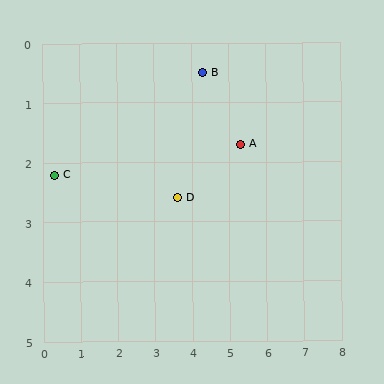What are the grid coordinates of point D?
Point D is at approximately (3.6, 2.6).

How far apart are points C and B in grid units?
Points C and B are about 4.3 grid units apart.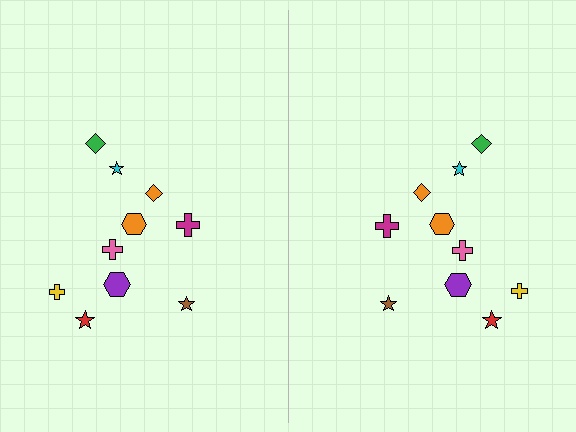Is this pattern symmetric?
Yes, this pattern has bilateral (reflection) symmetry.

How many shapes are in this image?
There are 20 shapes in this image.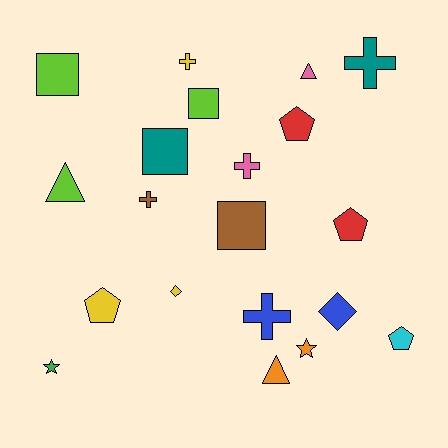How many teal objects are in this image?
There are 2 teal objects.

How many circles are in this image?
There are no circles.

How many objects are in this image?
There are 20 objects.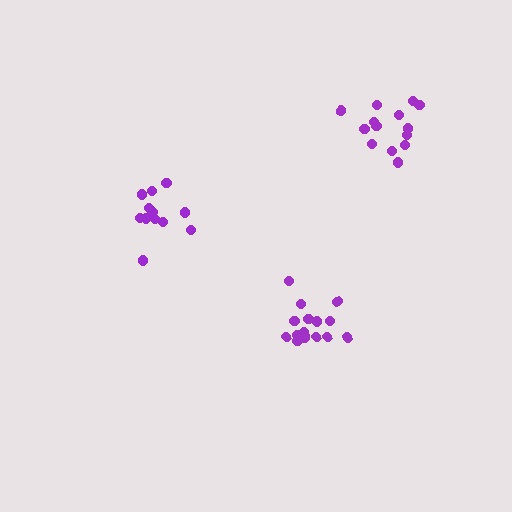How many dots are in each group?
Group 1: 14 dots, Group 2: 16 dots, Group 3: 12 dots (42 total).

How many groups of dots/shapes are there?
There are 3 groups.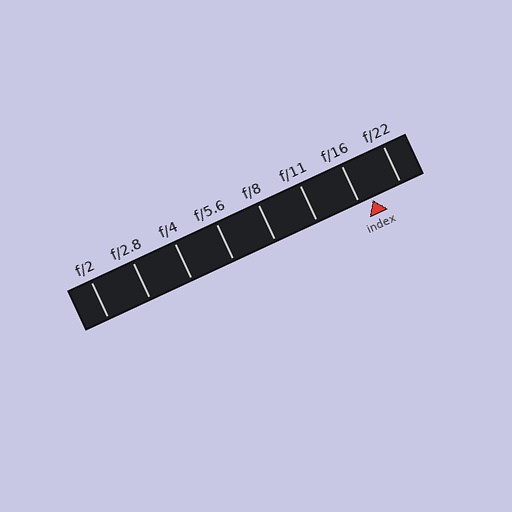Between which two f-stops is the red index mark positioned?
The index mark is between f/16 and f/22.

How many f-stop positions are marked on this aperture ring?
There are 8 f-stop positions marked.